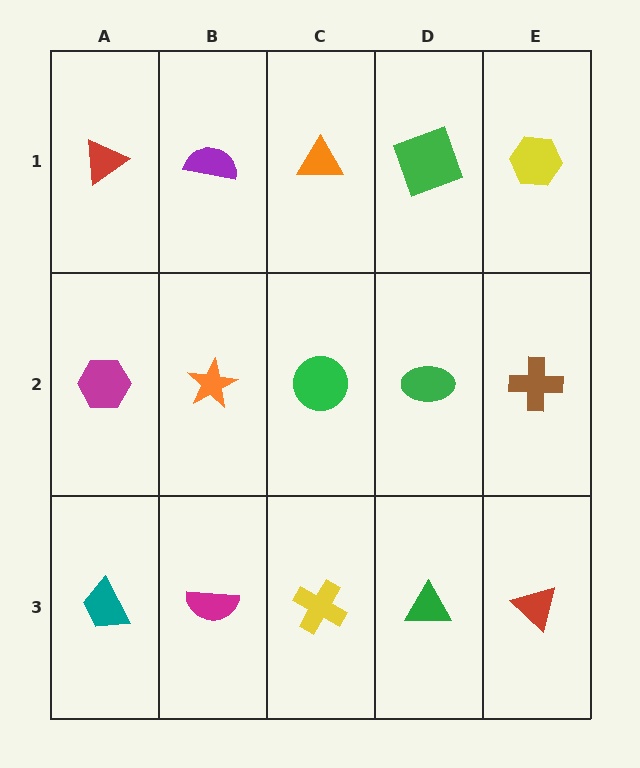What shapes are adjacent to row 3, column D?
A green ellipse (row 2, column D), a yellow cross (row 3, column C), a red triangle (row 3, column E).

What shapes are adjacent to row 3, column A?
A magenta hexagon (row 2, column A), a magenta semicircle (row 3, column B).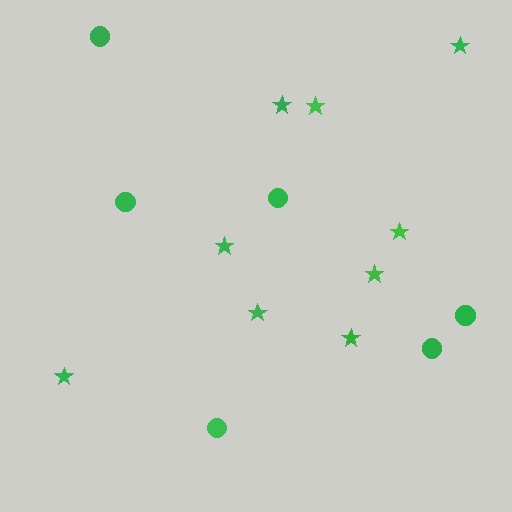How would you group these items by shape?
There are 2 groups: one group of circles (6) and one group of stars (9).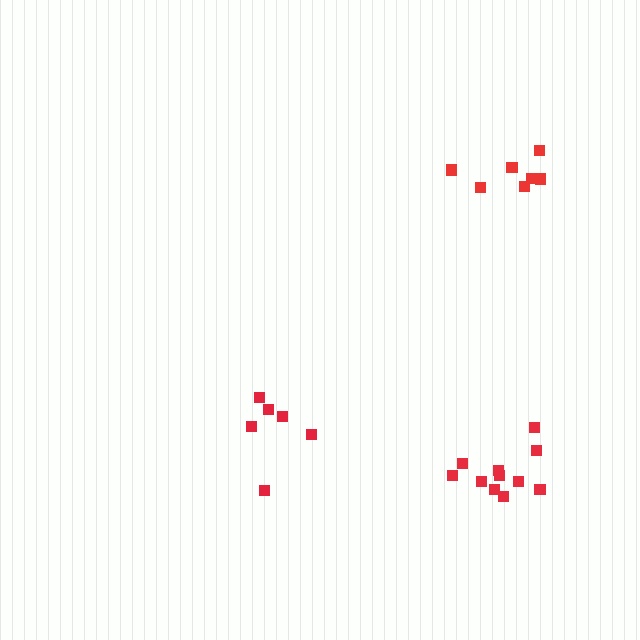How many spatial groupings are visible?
There are 3 spatial groupings.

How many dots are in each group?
Group 1: 11 dots, Group 2: 7 dots, Group 3: 6 dots (24 total).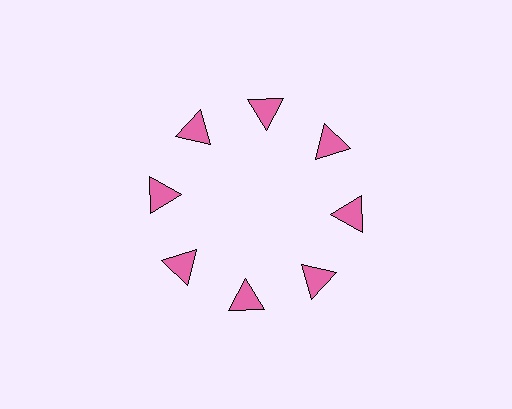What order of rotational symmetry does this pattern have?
This pattern has 8-fold rotational symmetry.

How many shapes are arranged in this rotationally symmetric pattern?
There are 8 shapes, arranged in 8 groups of 1.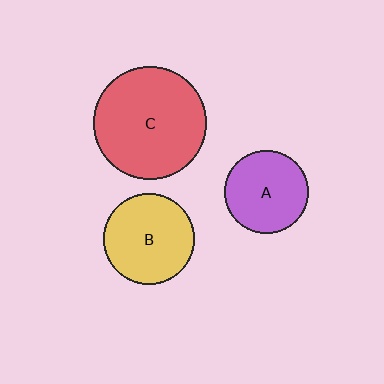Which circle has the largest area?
Circle C (red).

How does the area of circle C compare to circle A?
Approximately 1.8 times.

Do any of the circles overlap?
No, none of the circles overlap.